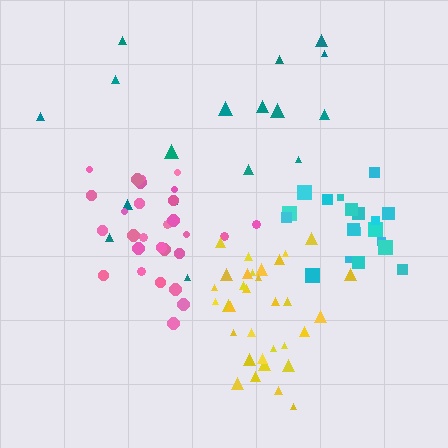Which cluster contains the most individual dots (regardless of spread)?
Yellow (34).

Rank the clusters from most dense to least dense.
yellow, pink, cyan, teal.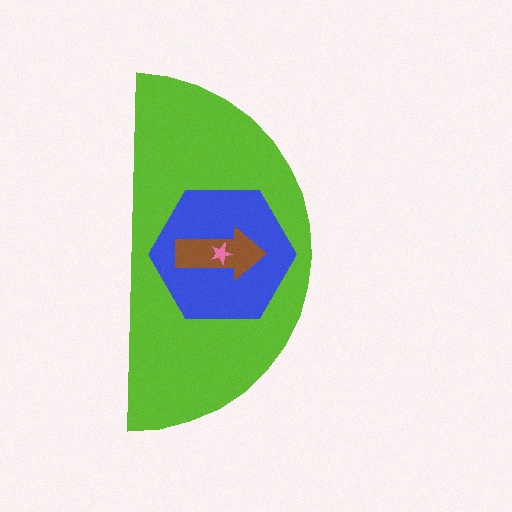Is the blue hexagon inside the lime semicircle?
Yes.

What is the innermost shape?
The pink star.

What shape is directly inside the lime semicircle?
The blue hexagon.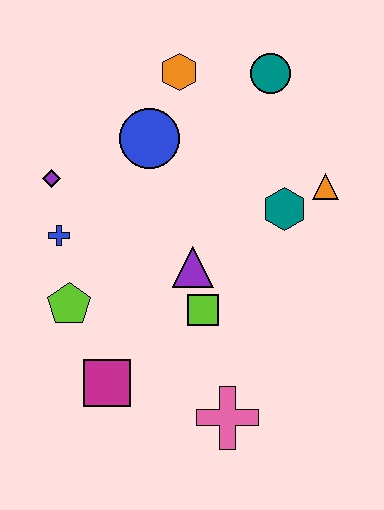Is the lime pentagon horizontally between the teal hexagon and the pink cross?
No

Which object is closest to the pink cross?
The lime square is closest to the pink cross.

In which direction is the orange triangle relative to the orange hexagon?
The orange triangle is to the right of the orange hexagon.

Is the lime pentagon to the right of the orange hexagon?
No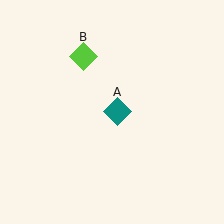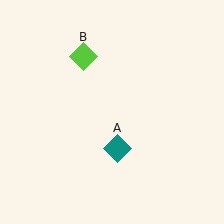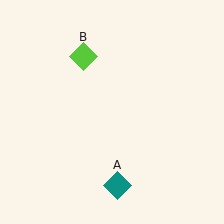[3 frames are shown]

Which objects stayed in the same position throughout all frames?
Lime diamond (object B) remained stationary.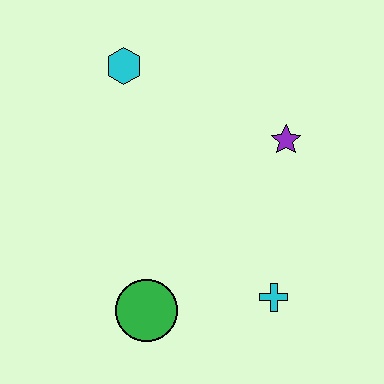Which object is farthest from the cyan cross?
The cyan hexagon is farthest from the cyan cross.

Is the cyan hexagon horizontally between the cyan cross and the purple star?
No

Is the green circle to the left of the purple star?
Yes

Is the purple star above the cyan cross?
Yes